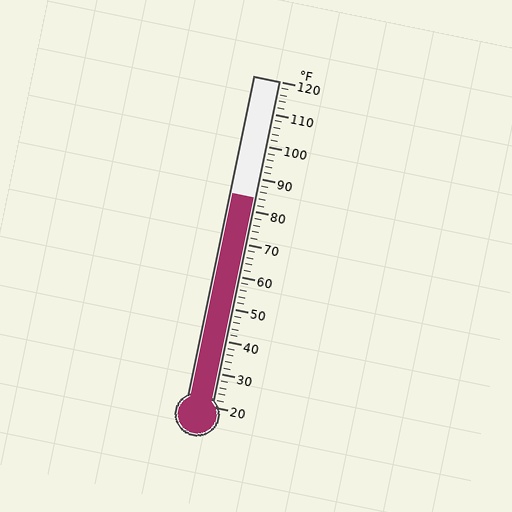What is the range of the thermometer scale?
The thermometer scale ranges from 20°F to 120°F.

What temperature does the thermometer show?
The thermometer shows approximately 84°F.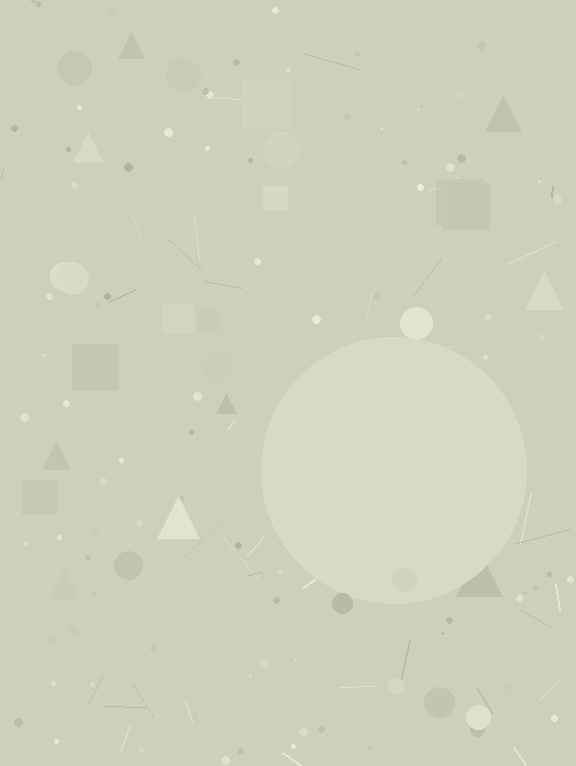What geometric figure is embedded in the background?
A circle is embedded in the background.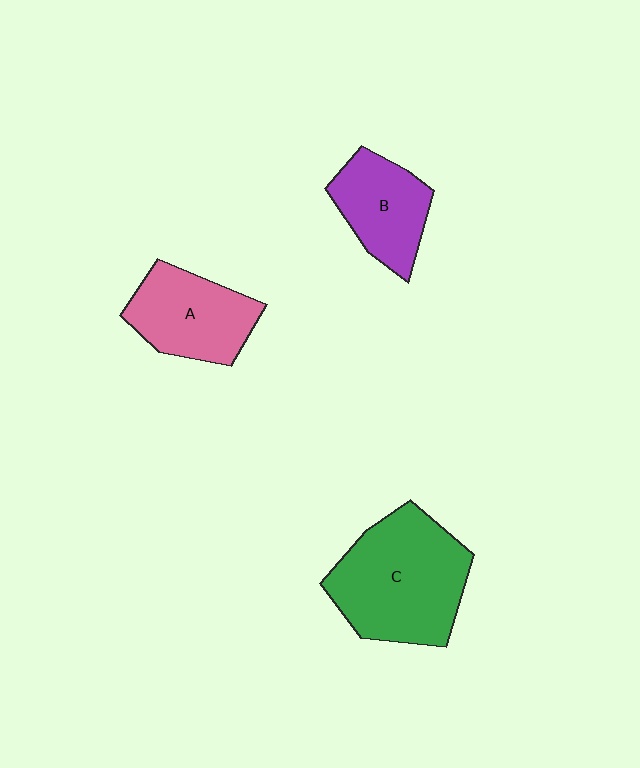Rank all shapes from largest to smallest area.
From largest to smallest: C (green), A (pink), B (purple).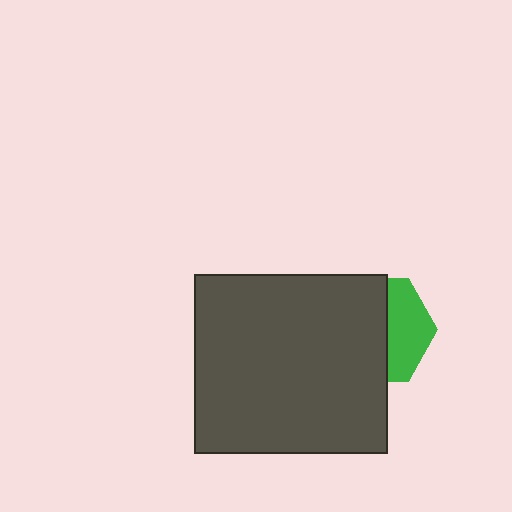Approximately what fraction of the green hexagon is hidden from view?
Roughly 60% of the green hexagon is hidden behind the dark gray rectangle.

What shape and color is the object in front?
The object in front is a dark gray rectangle.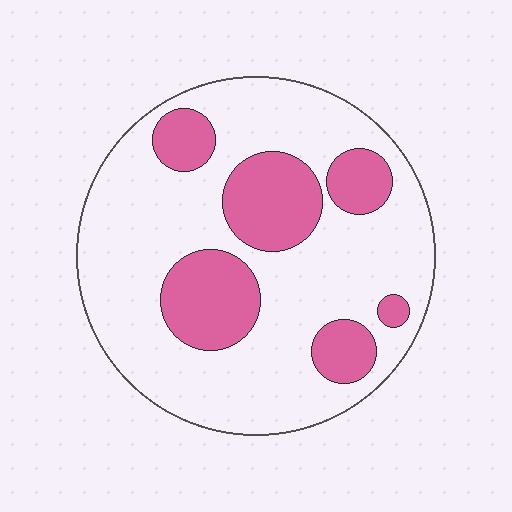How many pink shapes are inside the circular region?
6.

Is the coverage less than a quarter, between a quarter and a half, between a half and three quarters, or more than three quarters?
Between a quarter and a half.